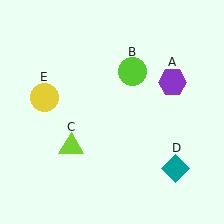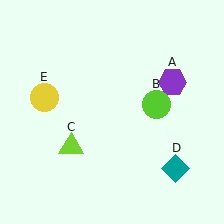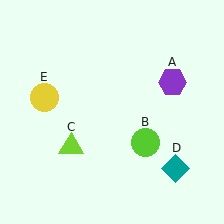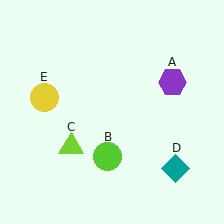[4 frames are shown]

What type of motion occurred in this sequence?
The lime circle (object B) rotated clockwise around the center of the scene.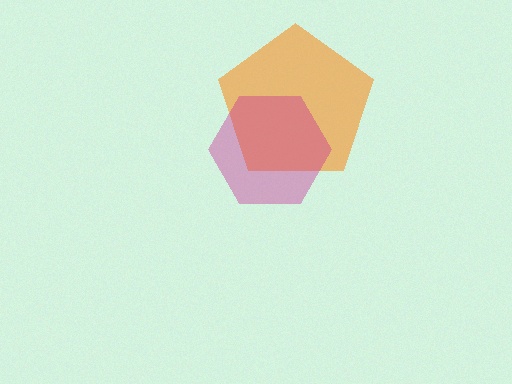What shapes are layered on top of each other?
The layered shapes are: an orange pentagon, a magenta hexagon.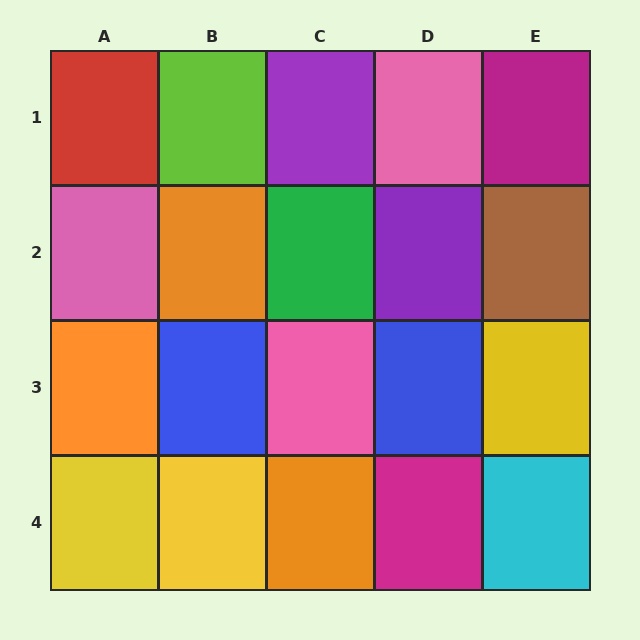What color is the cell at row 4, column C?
Orange.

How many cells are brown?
1 cell is brown.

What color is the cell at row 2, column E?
Brown.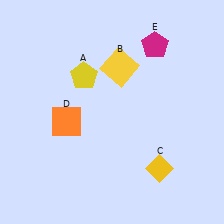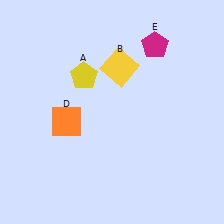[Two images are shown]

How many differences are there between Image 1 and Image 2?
There is 1 difference between the two images.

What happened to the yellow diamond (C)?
The yellow diamond (C) was removed in Image 2. It was in the bottom-right area of Image 1.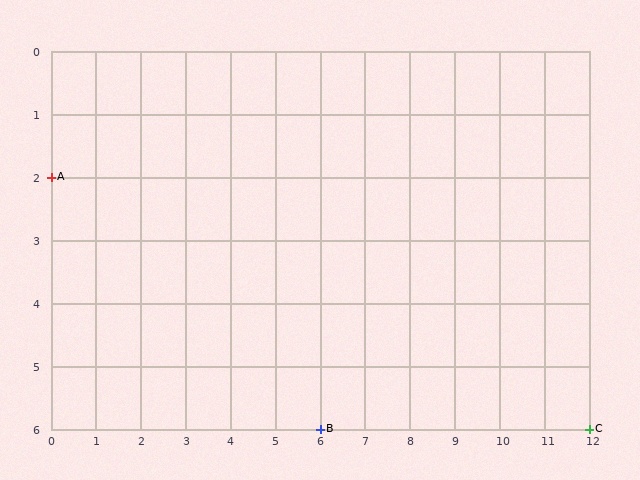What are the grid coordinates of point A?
Point A is at grid coordinates (0, 2).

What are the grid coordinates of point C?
Point C is at grid coordinates (12, 6).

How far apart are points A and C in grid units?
Points A and C are 12 columns and 4 rows apart (about 12.6 grid units diagonally).